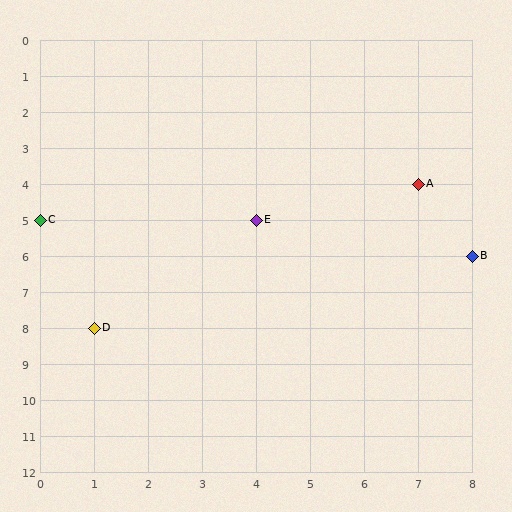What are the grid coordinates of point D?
Point D is at grid coordinates (1, 8).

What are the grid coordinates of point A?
Point A is at grid coordinates (7, 4).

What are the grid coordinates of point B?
Point B is at grid coordinates (8, 6).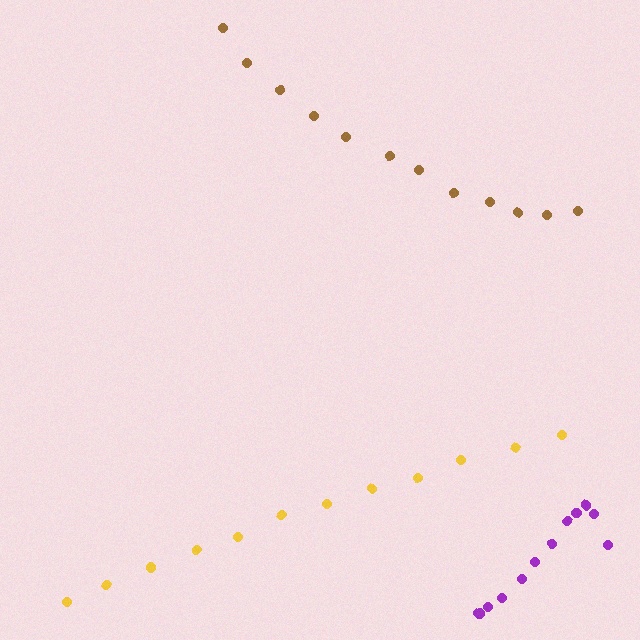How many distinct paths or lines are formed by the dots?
There are 3 distinct paths.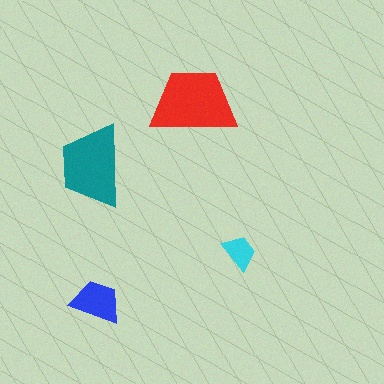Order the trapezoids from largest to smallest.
the red one, the teal one, the blue one, the cyan one.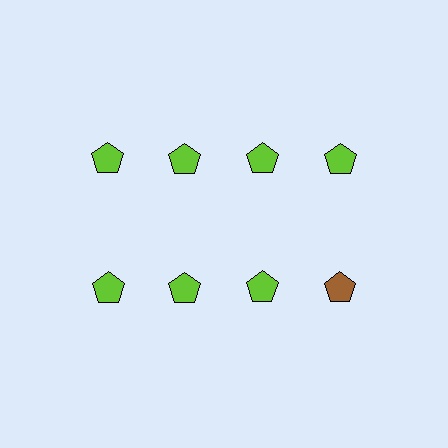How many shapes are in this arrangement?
There are 8 shapes arranged in a grid pattern.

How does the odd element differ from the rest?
It has a different color: brown instead of lime.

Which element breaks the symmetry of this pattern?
The brown pentagon in the second row, second from right column breaks the symmetry. All other shapes are lime pentagons.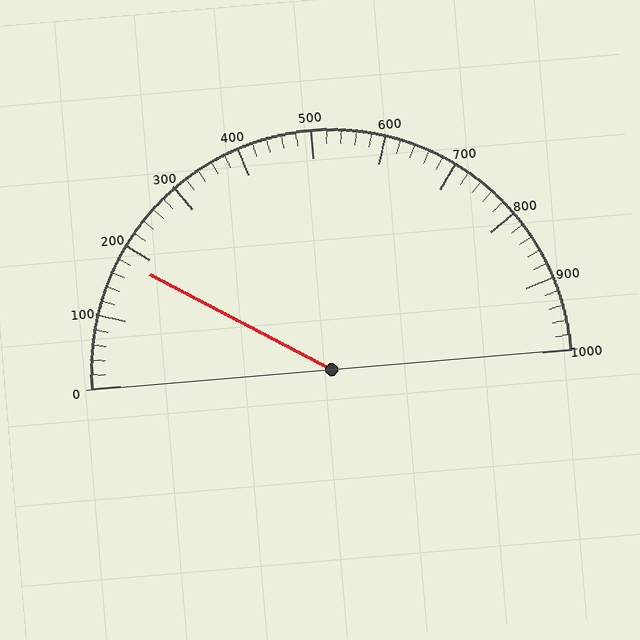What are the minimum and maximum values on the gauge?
The gauge ranges from 0 to 1000.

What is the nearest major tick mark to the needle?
The nearest major tick mark is 200.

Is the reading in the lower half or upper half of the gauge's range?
The reading is in the lower half of the range (0 to 1000).